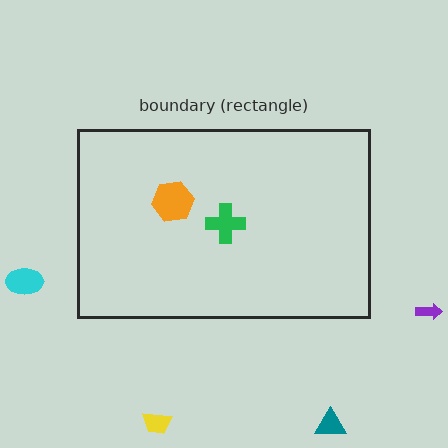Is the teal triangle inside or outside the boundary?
Outside.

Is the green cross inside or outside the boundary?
Inside.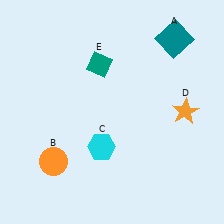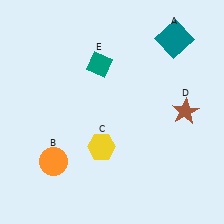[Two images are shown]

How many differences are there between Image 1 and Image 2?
There are 2 differences between the two images.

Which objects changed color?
C changed from cyan to yellow. D changed from orange to brown.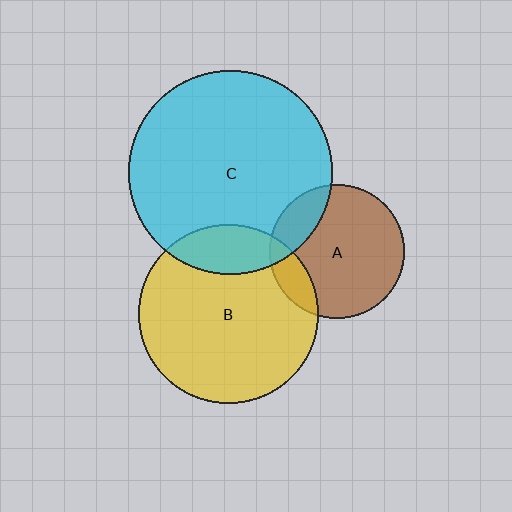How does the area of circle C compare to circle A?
Approximately 2.3 times.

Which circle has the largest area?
Circle C (cyan).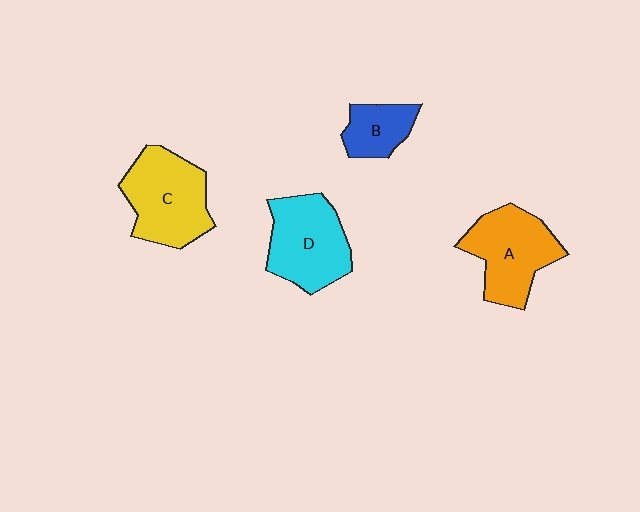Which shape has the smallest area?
Shape B (blue).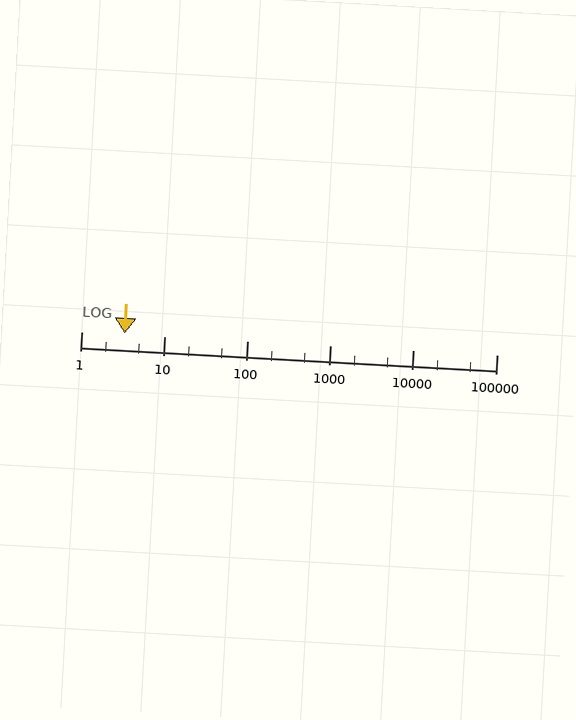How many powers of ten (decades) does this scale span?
The scale spans 5 decades, from 1 to 100000.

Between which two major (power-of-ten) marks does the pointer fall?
The pointer is between 1 and 10.